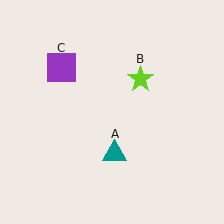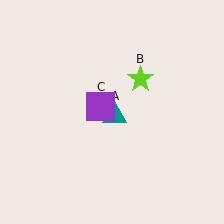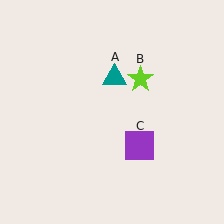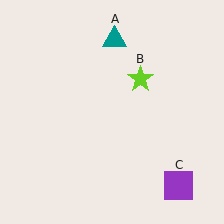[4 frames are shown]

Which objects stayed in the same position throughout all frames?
Lime star (object B) remained stationary.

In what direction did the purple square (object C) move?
The purple square (object C) moved down and to the right.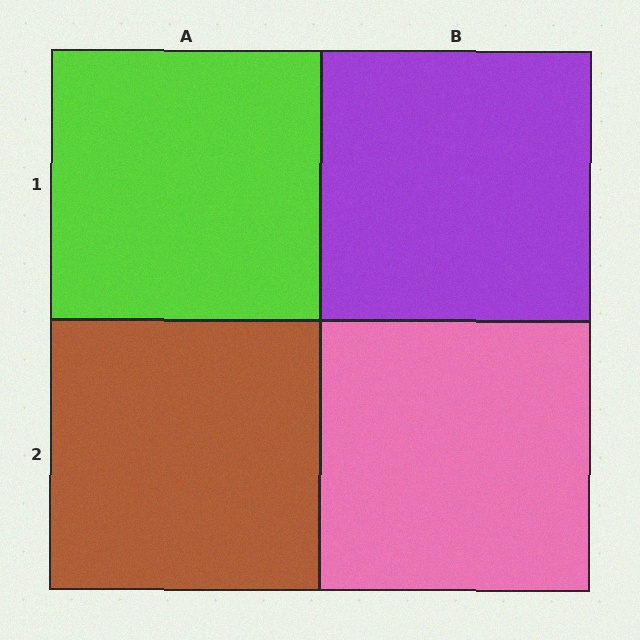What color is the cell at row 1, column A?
Lime.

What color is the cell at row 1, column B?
Purple.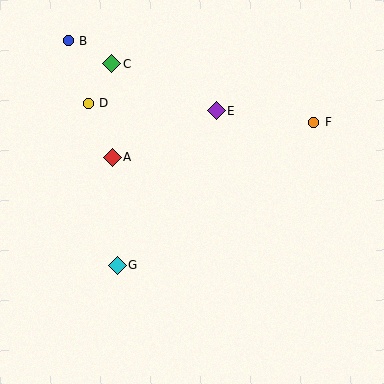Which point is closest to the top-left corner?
Point B is closest to the top-left corner.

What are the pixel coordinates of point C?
Point C is at (111, 64).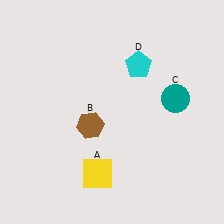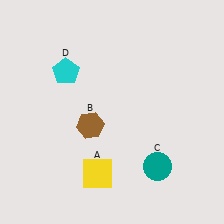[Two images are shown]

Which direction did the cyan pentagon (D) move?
The cyan pentagon (D) moved left.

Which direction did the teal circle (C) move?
The teal circle (C) moved down.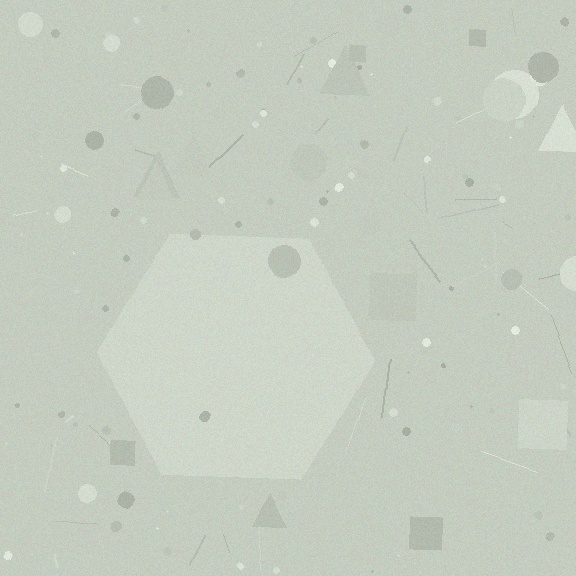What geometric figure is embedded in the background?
A hexagon is embedded in the background.